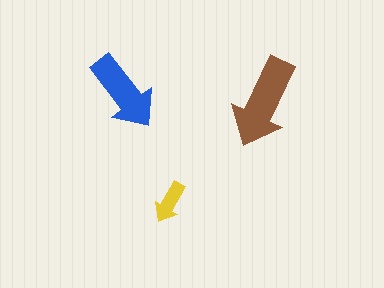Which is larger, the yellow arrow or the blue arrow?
The blue one.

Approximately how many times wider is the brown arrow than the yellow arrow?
About 2 times wider.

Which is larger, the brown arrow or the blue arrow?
The brown one.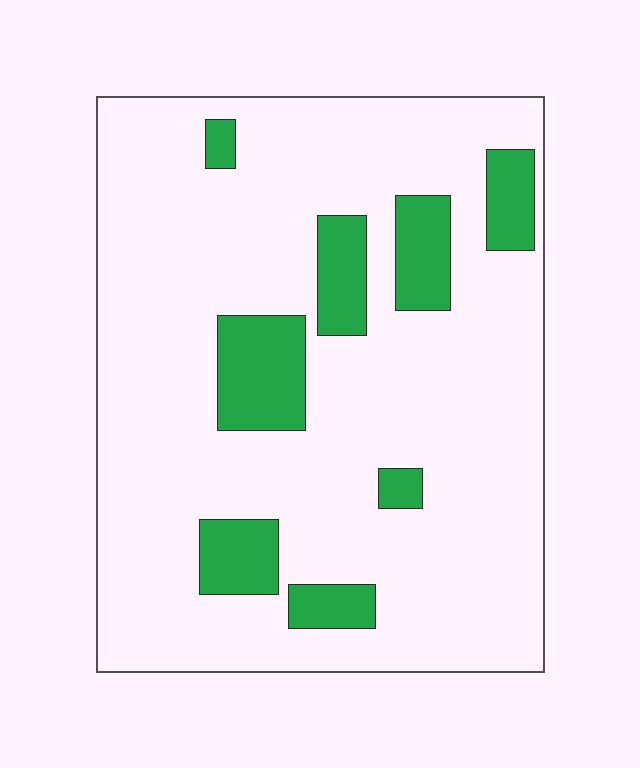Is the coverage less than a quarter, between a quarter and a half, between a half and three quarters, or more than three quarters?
Less than a quarter.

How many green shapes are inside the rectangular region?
8.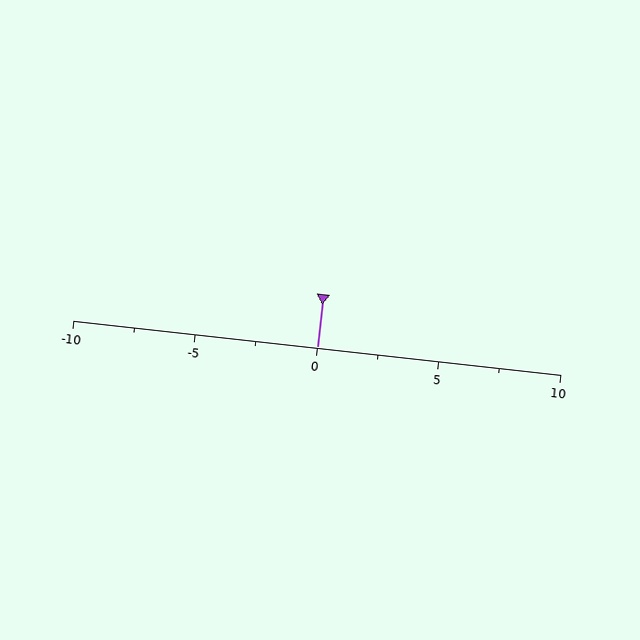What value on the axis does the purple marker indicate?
The marker indicates approximately 0.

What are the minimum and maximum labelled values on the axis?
The axis runs from -10 to 10.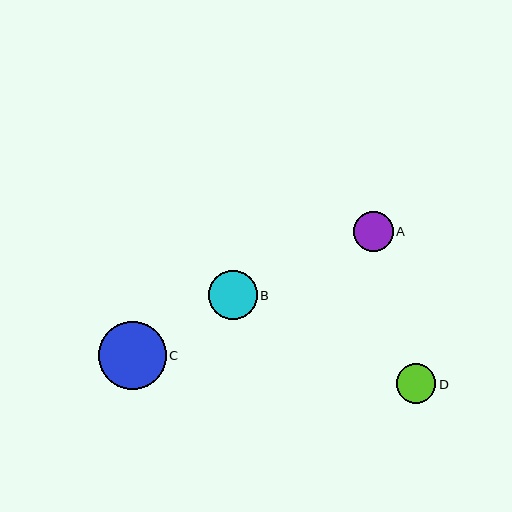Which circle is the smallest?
Circle D is the smallest with a size of approximately 40 pixels.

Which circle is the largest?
Circle C is the largest with a size of approximately 68 pixels.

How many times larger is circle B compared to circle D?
Circle B is approximately 1.2 times the size of circle D.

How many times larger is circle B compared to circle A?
Circle B is approximately 1.2 times the size of circle A.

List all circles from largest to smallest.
From largest to smallest: C, B, A, D.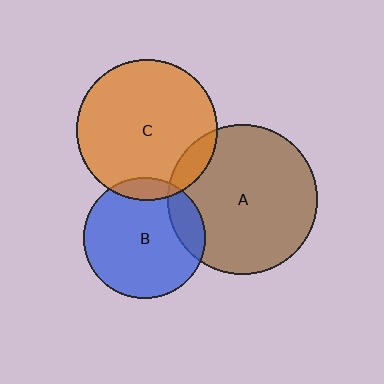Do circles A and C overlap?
Yes.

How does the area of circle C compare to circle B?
Approximately 1.3 times.